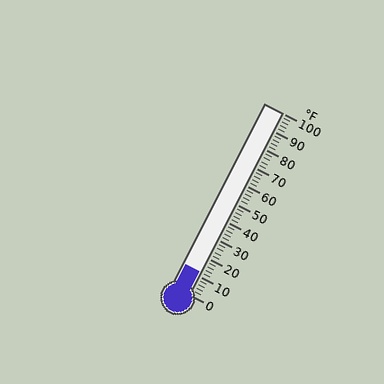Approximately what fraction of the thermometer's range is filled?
The thermometer is filled to approximately 10% of its range.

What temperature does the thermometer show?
The thermometer shows approximately 12°F.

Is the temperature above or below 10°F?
The temperature is above 10°F.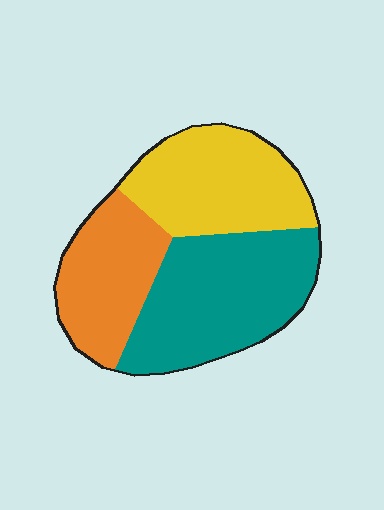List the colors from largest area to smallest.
From largest to smallest: teal, yellow, orange.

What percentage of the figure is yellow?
Yellow takes up about one third (1/3) of the figure.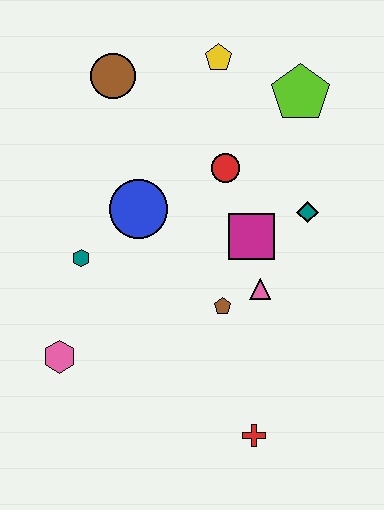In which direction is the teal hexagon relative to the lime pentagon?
The teal hexagon is to the left of the lime pentagon.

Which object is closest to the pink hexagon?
The teal hexagon is closest to the pink hexagon.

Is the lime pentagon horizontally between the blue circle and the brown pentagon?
No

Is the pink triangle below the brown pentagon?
No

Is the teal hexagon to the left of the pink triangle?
Yes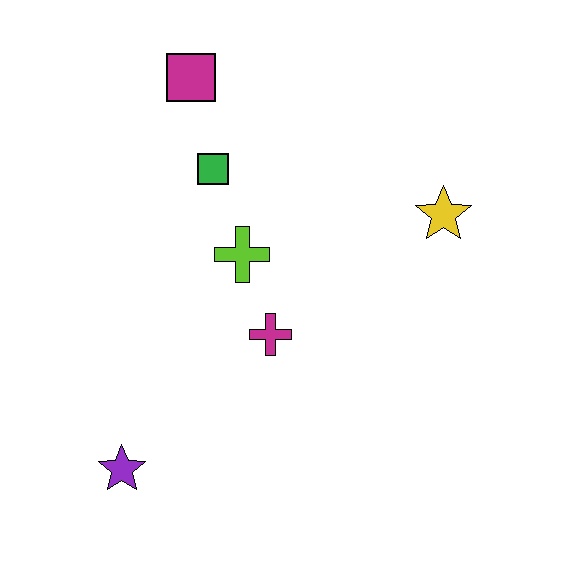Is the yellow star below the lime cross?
No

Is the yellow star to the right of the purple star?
Yes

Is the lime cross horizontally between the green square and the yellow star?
Yes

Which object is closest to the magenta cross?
The lime cross is closest to the magenta cross.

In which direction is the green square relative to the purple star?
The green square is above the purple star.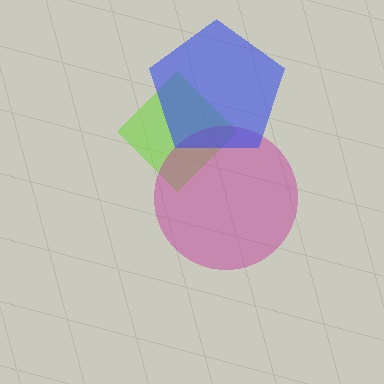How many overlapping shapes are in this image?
There are 3 overlapping shapes in the image.